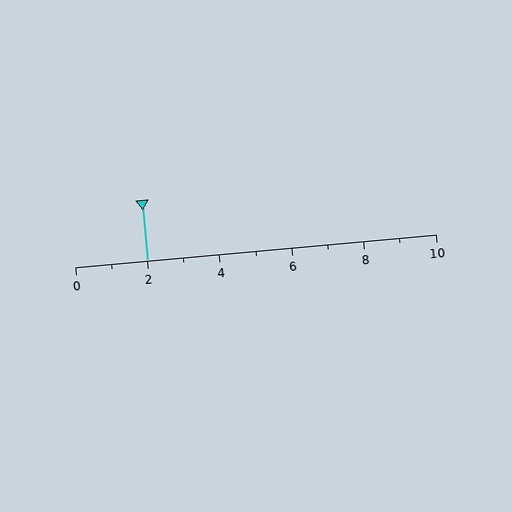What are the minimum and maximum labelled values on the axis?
The axis runs from 0 to 10.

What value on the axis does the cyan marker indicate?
The marker indicates approximately 2.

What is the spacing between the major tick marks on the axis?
The major ticks are spaced 2 apart.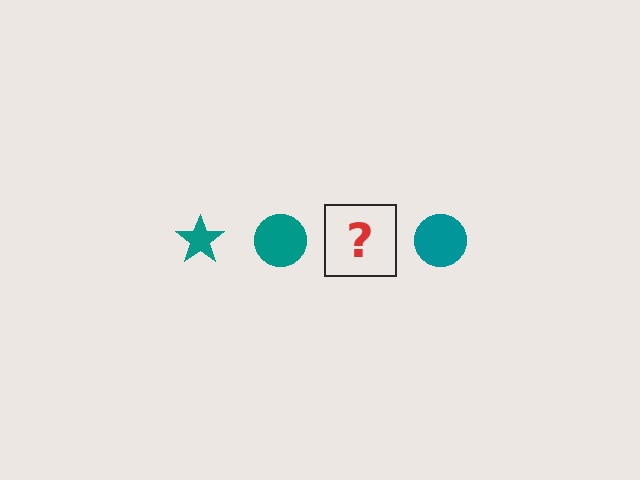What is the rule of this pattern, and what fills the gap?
The rule is that the pattern cycles through star, circle shapes in teal. The gap should be filled with a teal star.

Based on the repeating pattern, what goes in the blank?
The blank should be a teal star.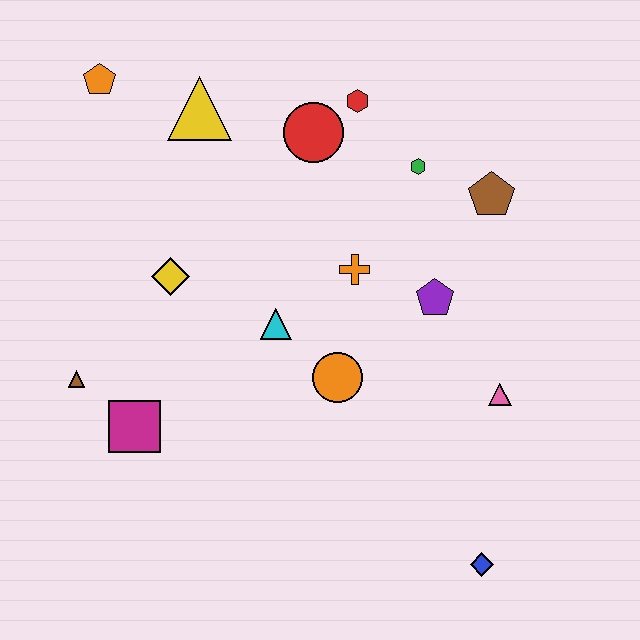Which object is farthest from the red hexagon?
The blue diamond is farthest from the red hexagon.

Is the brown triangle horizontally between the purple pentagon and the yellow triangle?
No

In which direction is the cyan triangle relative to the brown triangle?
The cyan triangle is to the right of the brown triangle.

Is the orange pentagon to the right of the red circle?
No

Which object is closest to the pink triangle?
The purple pentagon is closest to the pink triangle.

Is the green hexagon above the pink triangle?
Yes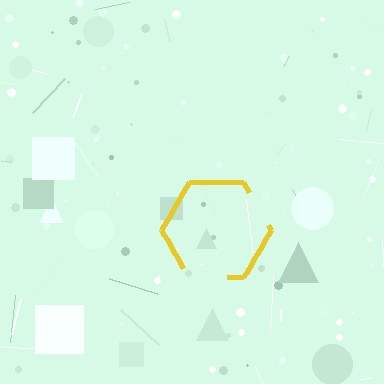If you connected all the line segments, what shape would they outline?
They would outline a hexagon.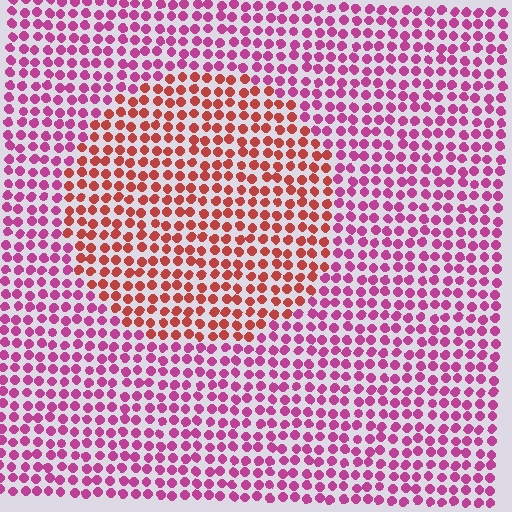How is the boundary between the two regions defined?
The boundary is defined purely by a slight shift in hue (about 43 degrees). Spacing, size, and orientation are identical on both sides.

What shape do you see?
I see a circle.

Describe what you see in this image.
The image is filled with small magenta elements in a uniform arrangement. A circle-shaped region is visible where the elements are tinted to a slightly different hue, forming a subtle color boundary.